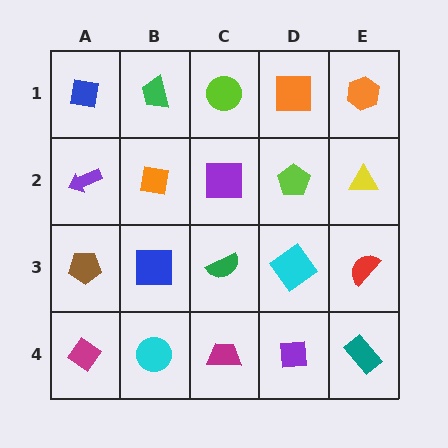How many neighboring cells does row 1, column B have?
3.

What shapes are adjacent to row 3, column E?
A yellow triangle (row 2, column E), a teal rectangle (row 4, column E), a cyan diamond (row 3, column D).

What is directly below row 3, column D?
A purple square.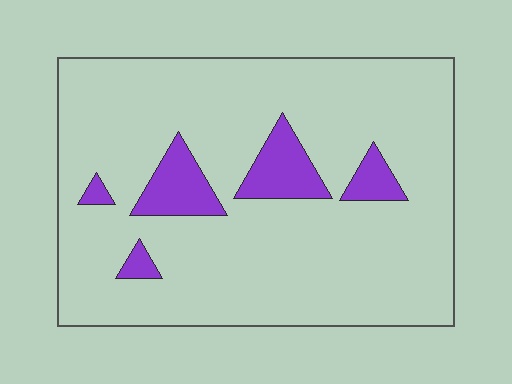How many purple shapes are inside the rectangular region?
5.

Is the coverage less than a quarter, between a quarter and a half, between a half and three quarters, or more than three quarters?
Less than a quarter.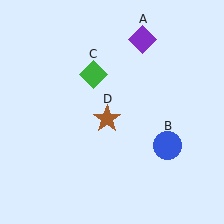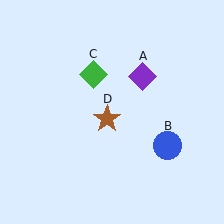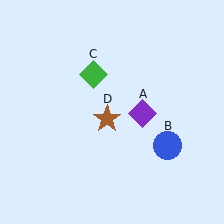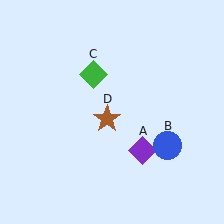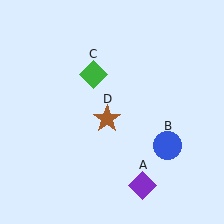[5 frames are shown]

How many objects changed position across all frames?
1 object changed position: purple diamond (object A).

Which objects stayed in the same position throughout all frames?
Blue circle (object B) and green diamond (object C) and brown star (object D) remained stationary.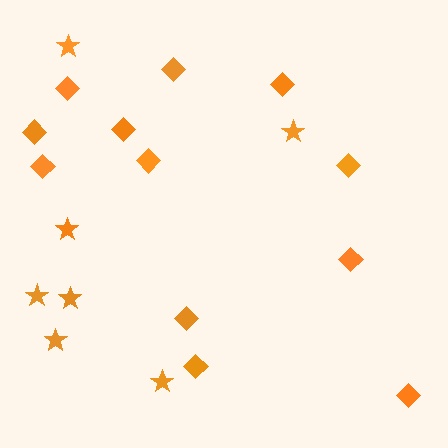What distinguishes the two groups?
There are 2 groups: one group of stars (7) and one group of diamonds (12).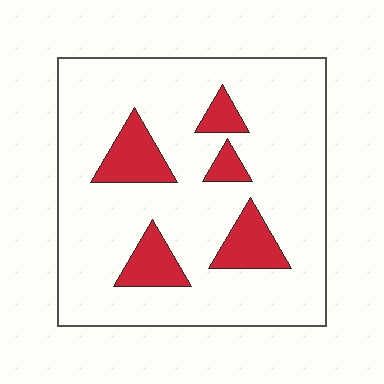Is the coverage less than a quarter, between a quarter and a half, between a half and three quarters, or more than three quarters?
Less than a quarter.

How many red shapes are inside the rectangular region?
5.